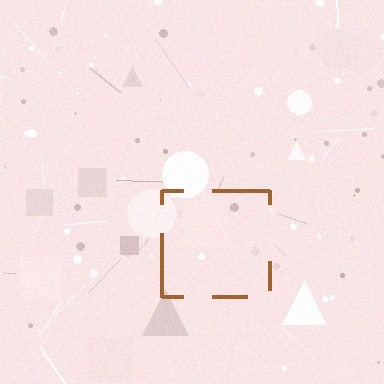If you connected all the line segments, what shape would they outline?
They would outline a square.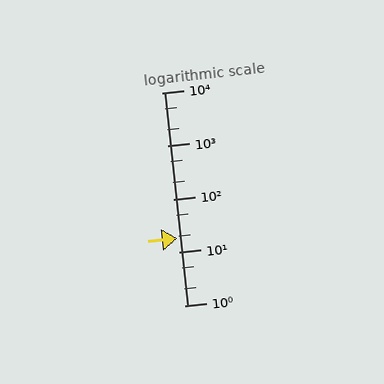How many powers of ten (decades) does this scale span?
The scale spans 4 decades, from 1 to 10000.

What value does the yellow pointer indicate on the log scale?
The pointer indicates approximately 18.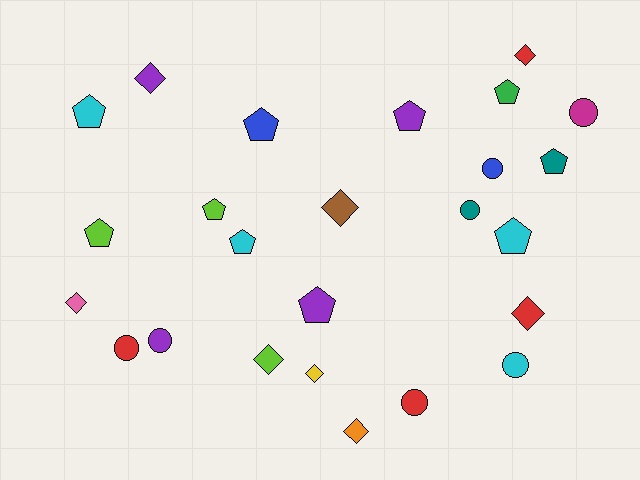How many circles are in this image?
There are 7 circles.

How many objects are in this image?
There are 25 objects.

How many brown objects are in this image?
There is 1 brown object.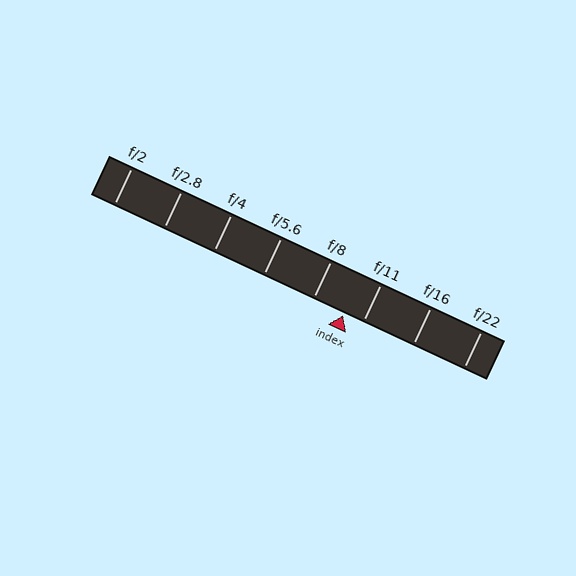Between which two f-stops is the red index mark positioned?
The index mark is between f/8 and f/11.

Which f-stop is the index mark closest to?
The index mark is closest to f/11.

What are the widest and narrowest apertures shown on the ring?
The widest aperture shown is f/2 and the narrowest is f/22.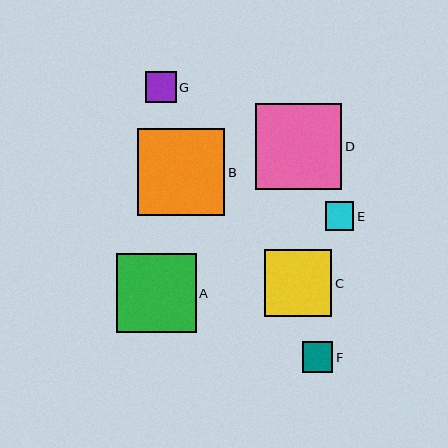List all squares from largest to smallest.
From largest to smallest: B, D, A, C, G, F, E.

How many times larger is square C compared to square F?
Square C is approximately 2.2 times the size of square F.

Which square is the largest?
Square B is the largest with a size of approximately 87 pixels.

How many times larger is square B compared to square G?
Square B is approximately 2.8 times the size of square G.